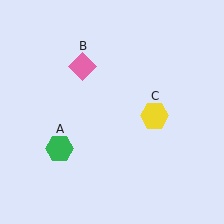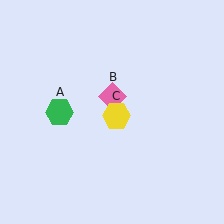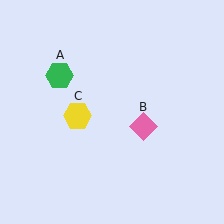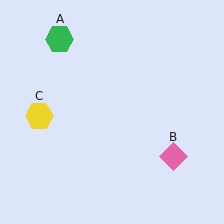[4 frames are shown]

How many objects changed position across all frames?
3 objects changed position: green hexagon (object A), pink diamond (object B), yellow hexagon (object C).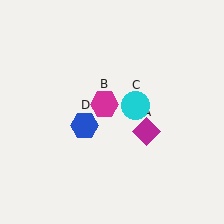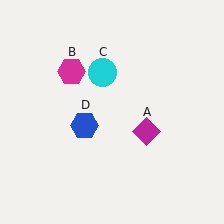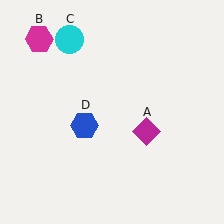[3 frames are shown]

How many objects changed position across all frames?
2 objects changed position: magenta hexagon (object B), cyan circle (object C).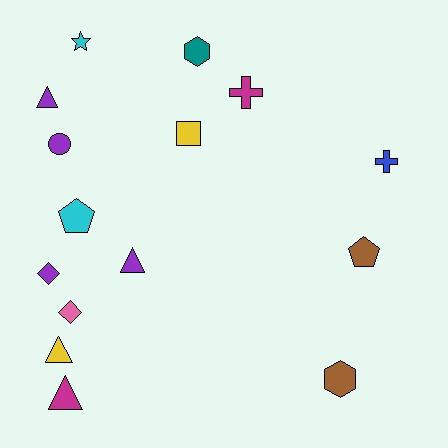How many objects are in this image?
There are 15 objects.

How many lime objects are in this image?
There are no lime objects.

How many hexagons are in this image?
There are 2 hexagons.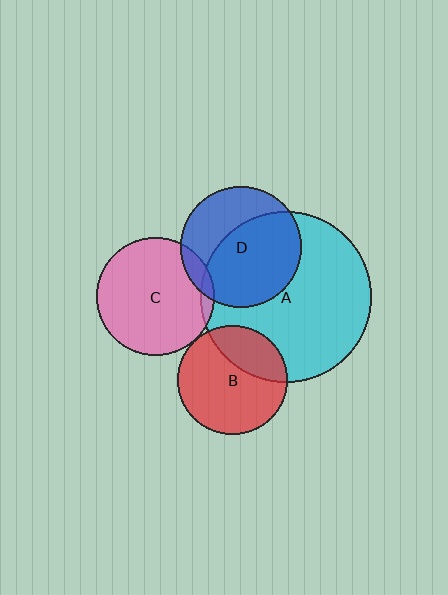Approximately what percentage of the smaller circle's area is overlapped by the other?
Approximately 30%.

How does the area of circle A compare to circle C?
Approximately 2.1 times.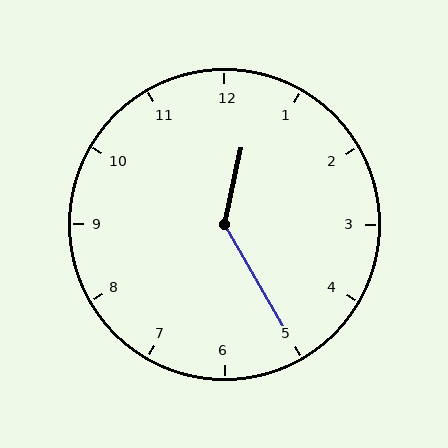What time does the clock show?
12:25.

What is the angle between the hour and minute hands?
Approximately 138 degrees.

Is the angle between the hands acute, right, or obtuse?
It is obtuse.